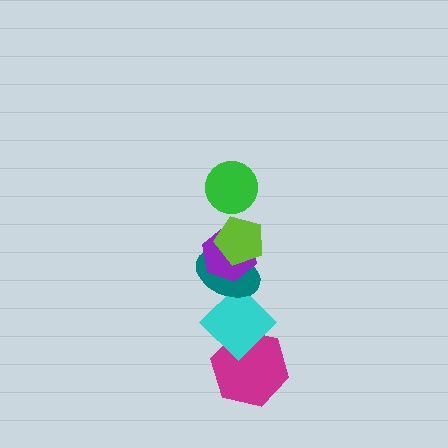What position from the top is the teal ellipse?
The teal ellipse is 4th from the top.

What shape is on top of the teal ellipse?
The purple hexagon is on top of the teal ellipse.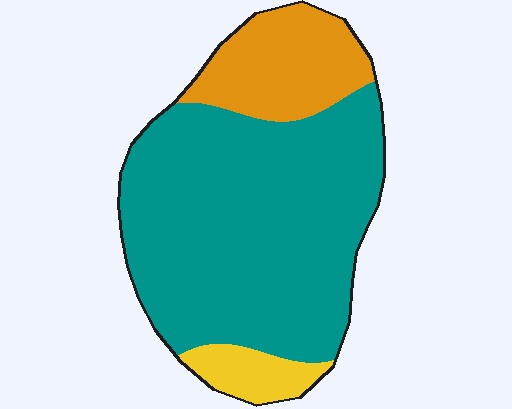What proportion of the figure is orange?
Orange takes up about one fifth (1/5) of the figure.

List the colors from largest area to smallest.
From largest to smallest: teal, orange, yellow.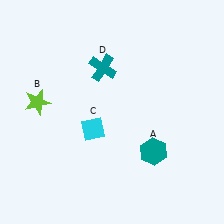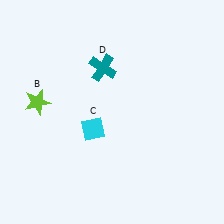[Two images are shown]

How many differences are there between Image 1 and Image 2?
There is 1 difference between the two images.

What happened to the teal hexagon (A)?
The teal hexagon (A) was removed in Image 2. It was in the bottom-right area of Image 1.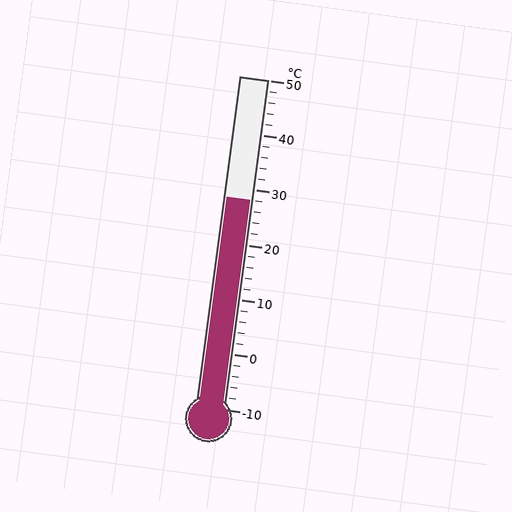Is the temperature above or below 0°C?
The temperature is above 0°C.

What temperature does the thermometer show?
The thermometer shows approximately 28°C.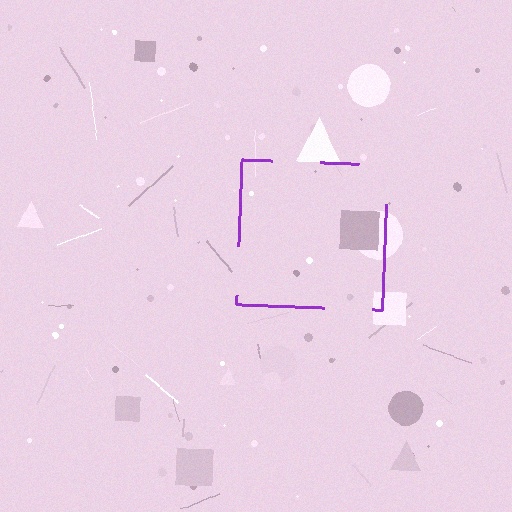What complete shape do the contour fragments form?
The contour fragments form a square.